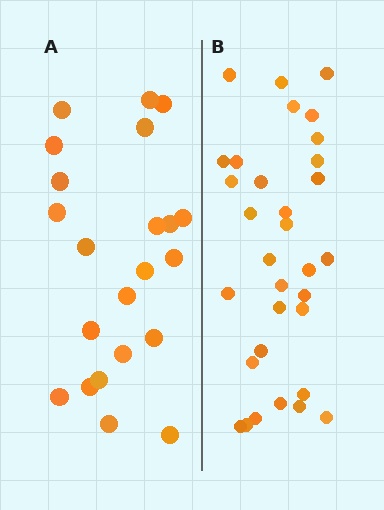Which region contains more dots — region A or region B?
Region B (the right region) has more dots.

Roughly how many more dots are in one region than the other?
Region B has roughly 10 or so more dots than region A.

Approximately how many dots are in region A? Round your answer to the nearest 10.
About 20 dots. (The exact count is 22, which rounds to 20.)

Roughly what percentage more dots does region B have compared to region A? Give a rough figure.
About 45% more.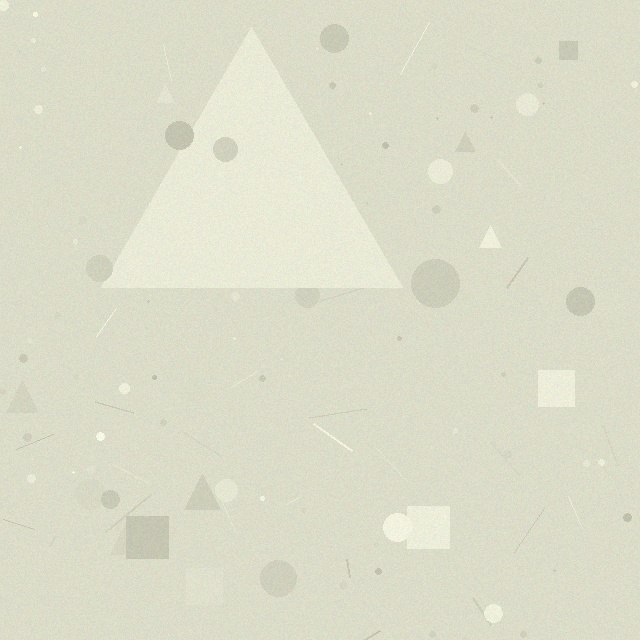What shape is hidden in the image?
A triangle is hidden in the image.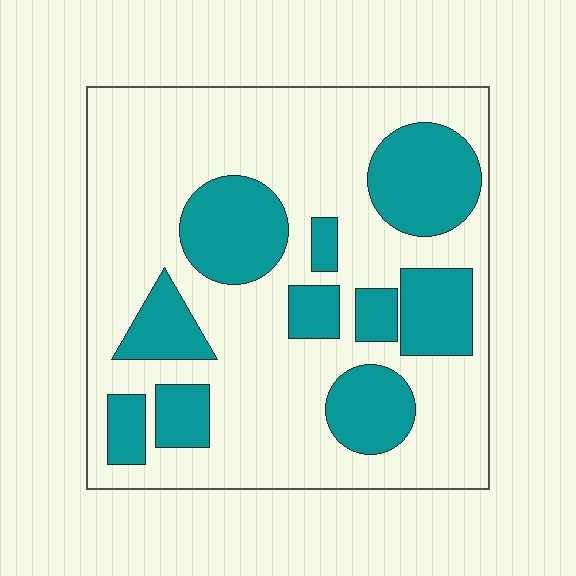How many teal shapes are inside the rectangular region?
10.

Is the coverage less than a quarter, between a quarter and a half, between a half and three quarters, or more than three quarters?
Between a quarter and a half.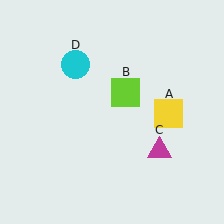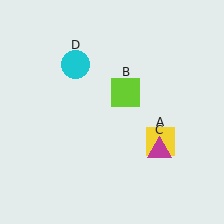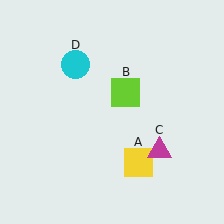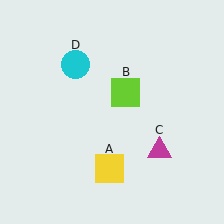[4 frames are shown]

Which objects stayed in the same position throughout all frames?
Lime square (object B) and magenta triangle (object C) and cyan circle (object D) remained stationary.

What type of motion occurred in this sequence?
The yellow square (object A) rotated clockwise around the center of the scene.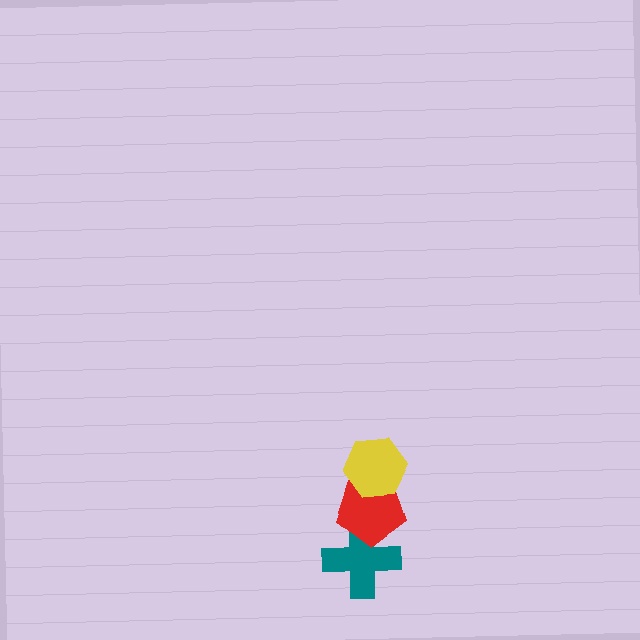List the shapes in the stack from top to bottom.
From top to bottom: the yellow hexagon, the red pentagon, the teal cross.